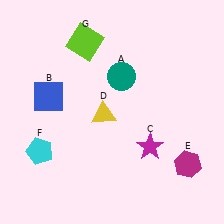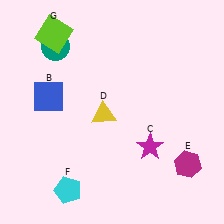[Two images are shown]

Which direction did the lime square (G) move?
The lime square (G) moved left.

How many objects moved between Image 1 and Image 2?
3 objects moved between the two images.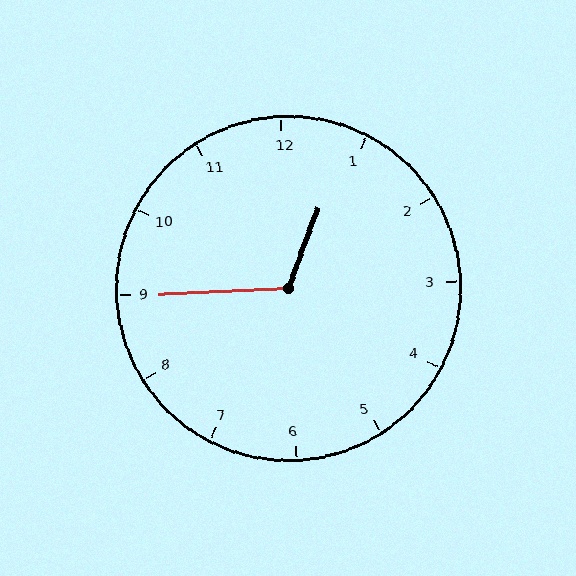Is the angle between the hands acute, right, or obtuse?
It is obtuse.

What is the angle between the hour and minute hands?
Approximately 112 degrees.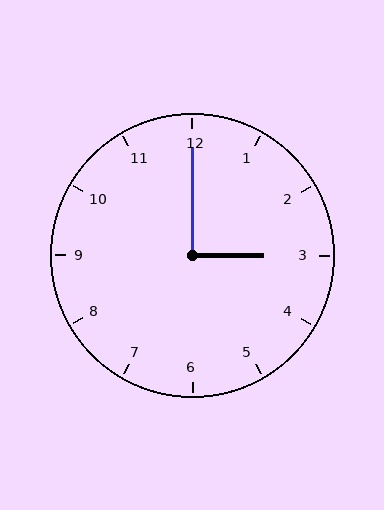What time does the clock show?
3:00.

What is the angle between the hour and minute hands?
Approximately 90 degrees.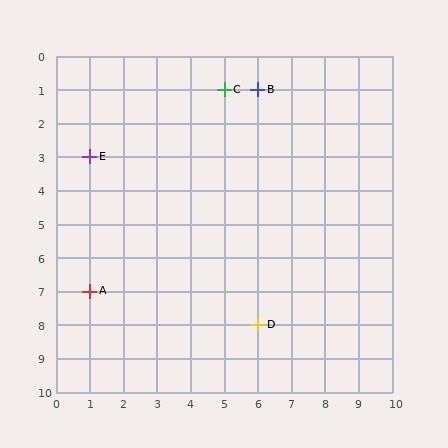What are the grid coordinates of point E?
Point E is at grid coordinates (1, 3).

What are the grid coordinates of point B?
Point B is at grid coordinates (6, 1).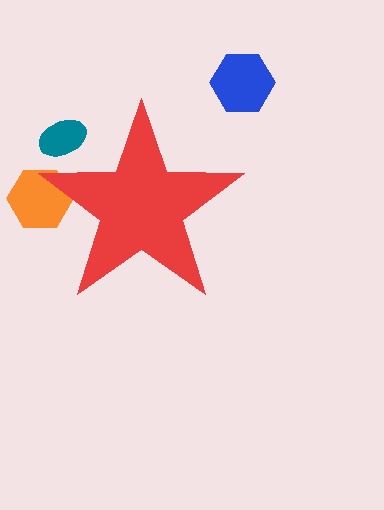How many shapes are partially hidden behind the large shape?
2 shapes are partially hidden.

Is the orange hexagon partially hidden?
Yes, the orange hexagon is partially hidden behind the red star.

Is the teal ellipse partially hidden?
Yes, the teal ellipse is partially hidden behind the red star.